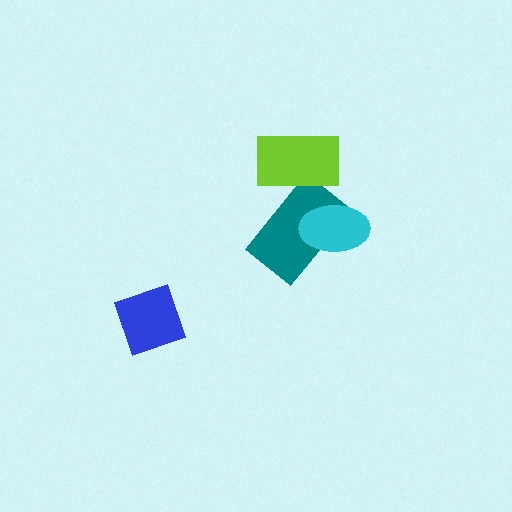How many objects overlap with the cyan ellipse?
1 object overlaps with the cyan ellipse.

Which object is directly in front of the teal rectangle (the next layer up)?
The lime rectangle is directly in front of the teal rectangle.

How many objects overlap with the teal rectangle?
2 objects overlap with the teal rectangle.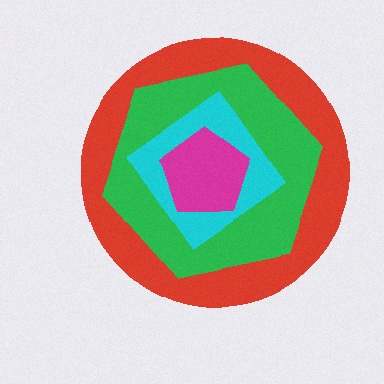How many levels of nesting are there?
4.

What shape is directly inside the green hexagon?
The cyan diamond.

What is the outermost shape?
The red circle.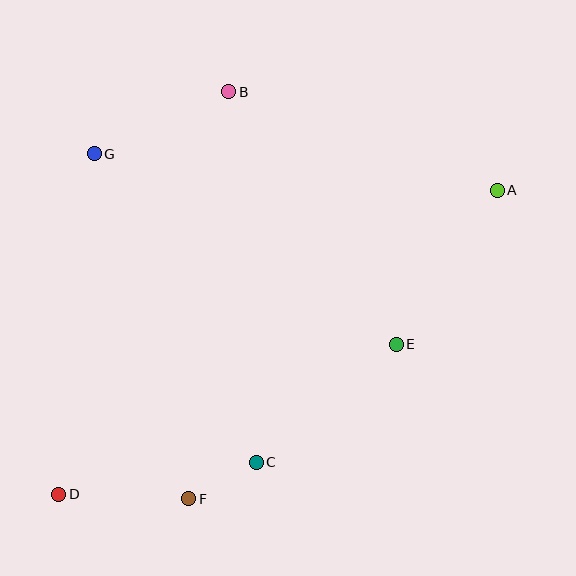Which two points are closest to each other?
Points C and F are closest to each other.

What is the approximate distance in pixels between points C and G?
The distance between C and G is approximately 349 pixels.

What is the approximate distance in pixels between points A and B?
The distance between A and B is approximately 286 pixels.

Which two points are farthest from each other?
Points A and D are farthest from each other.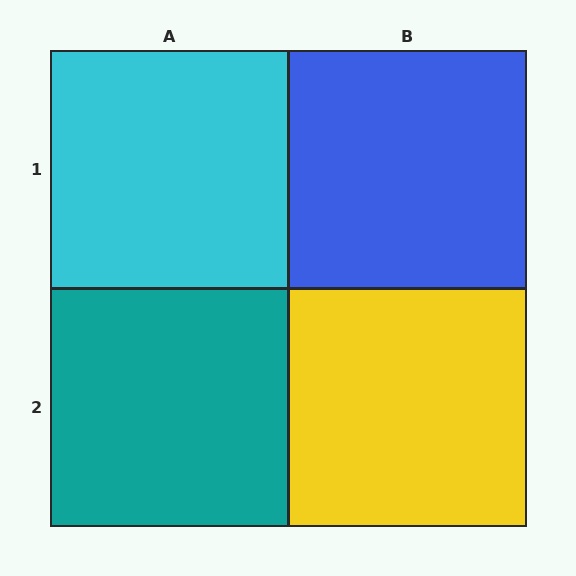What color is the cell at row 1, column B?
Blue.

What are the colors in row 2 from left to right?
Teal, yellow.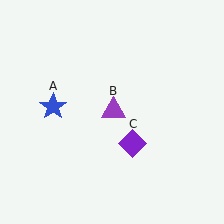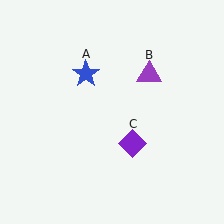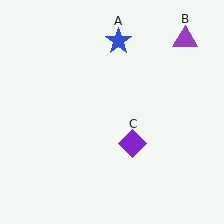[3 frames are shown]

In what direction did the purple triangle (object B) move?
The purple triangle (object B) moved up and to the right.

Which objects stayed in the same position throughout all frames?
Purple diamond (object C) remained stationary.